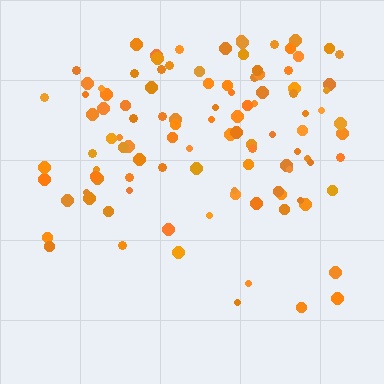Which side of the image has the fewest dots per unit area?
The bottom.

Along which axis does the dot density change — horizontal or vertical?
Vertical.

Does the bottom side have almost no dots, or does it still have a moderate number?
Still a moderate number, just noticeably fewer than the top.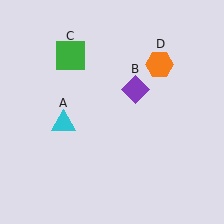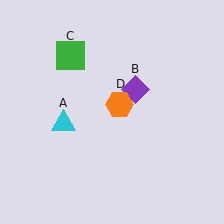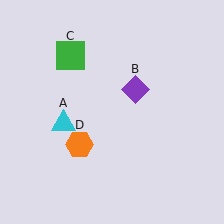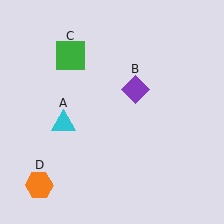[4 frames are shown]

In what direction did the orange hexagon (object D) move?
The orange hexagon (object D) moved down and to the left.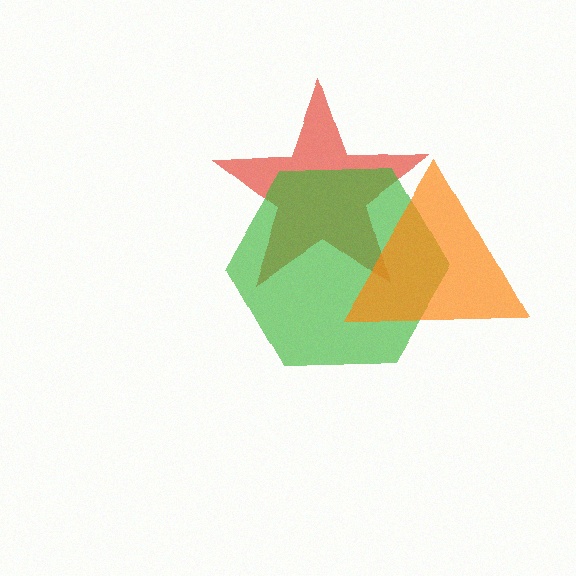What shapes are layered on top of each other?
The layered shapes are: a red star, a green hexagon, an orange triangle.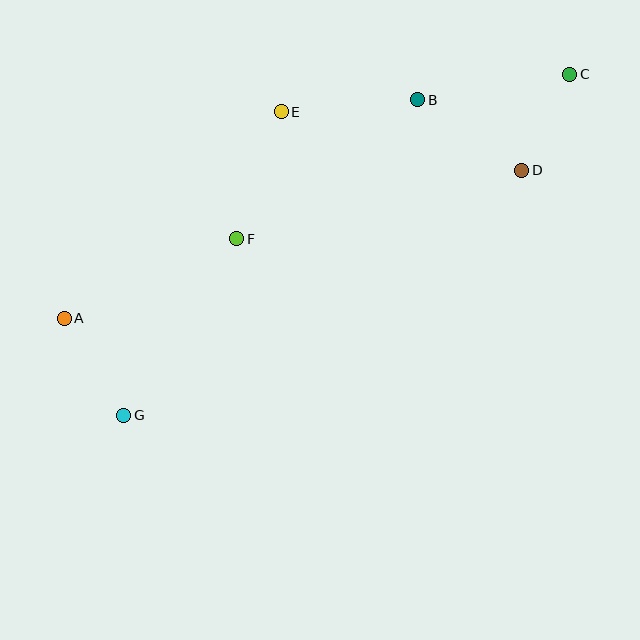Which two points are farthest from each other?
Points C and G are farthest from each other.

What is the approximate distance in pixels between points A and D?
The distance between A and D is approximately 480 pixels.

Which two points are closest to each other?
Points C and D are closest to each other.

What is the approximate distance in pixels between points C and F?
The distance between C and F is approximately 371 pixels.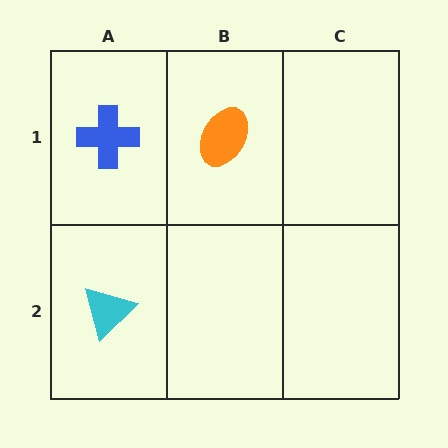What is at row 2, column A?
A cyan triangle.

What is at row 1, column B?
An orange ellipse.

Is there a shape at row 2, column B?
No, that cell is empty.